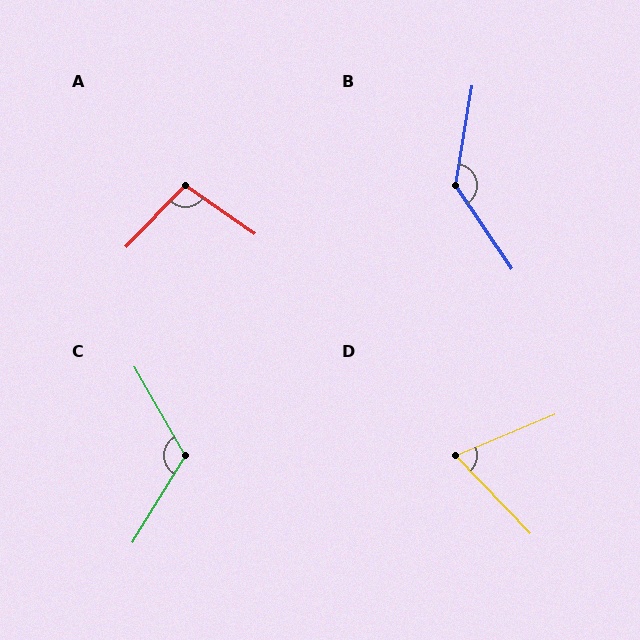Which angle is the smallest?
D, at approximately 69 degrees.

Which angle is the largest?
B, at approximately 137 degrees.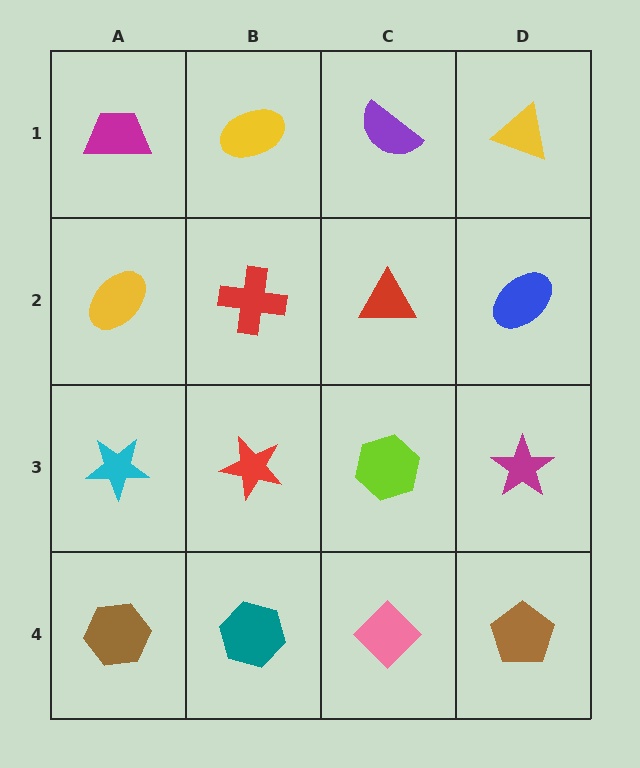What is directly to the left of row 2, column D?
A red triangle.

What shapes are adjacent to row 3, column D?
A blue ellipse (row 2, column D), a brown pentagon (row 4, column D), a lime hexagon (row 3, column C).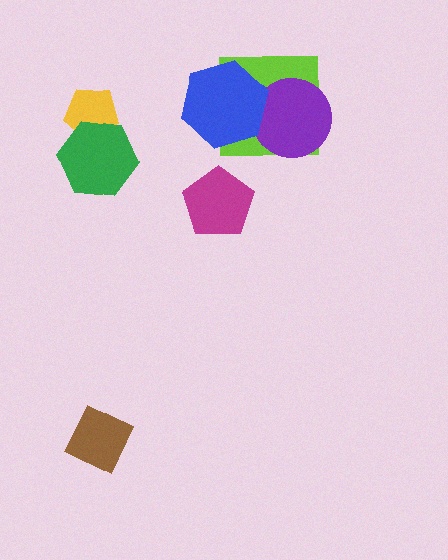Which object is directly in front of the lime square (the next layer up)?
The purple circle is directly in front of the lime square.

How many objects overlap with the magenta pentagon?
0 objects overlap with the magenta pentagon.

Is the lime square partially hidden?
Yes, it is partially covered by another shape.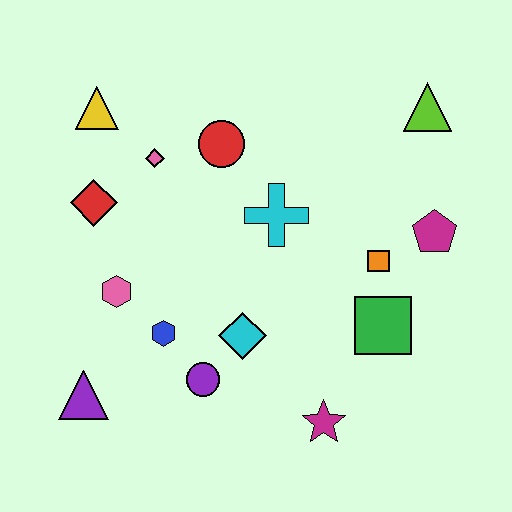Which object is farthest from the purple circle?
The lime triangle is farthest from the purple circle.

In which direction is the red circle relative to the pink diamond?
The red circle is to the right of the pink diamond.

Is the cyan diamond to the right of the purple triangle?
Yes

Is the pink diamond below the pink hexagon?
No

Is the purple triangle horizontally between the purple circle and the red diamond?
No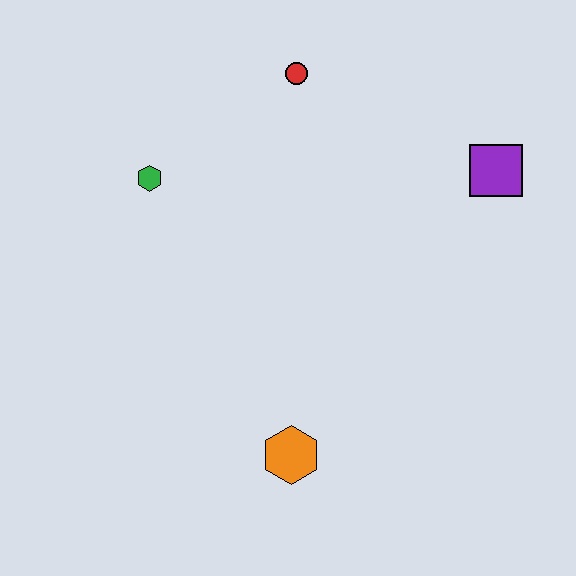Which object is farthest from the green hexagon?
The purple square is farthest from the green hexagon.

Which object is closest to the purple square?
The red circle is closest to the purple square.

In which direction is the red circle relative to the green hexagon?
The red circle is to the right of the green hexagon.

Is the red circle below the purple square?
No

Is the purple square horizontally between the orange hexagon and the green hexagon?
No